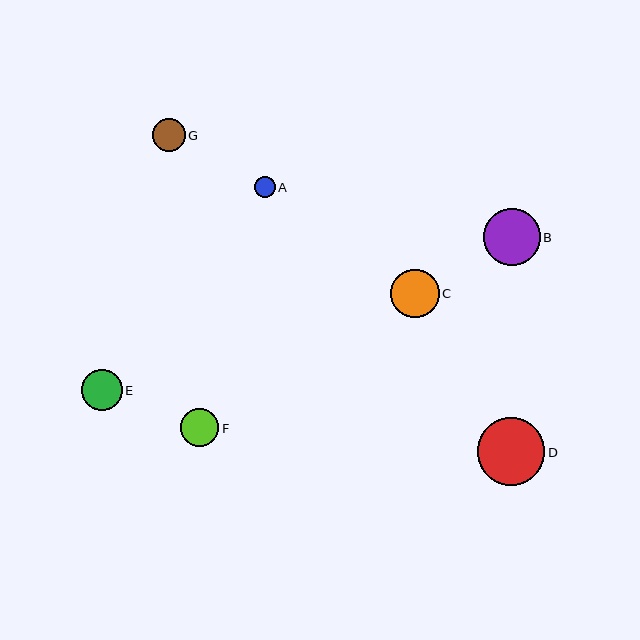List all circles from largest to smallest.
From largest to smallest: D, B, C, E, F, G, A.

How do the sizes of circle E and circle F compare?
Circle E and circle F are approximately the same size.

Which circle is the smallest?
Circle A is the smallest with a size of approximately 21 pixels.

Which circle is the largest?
Circle D is the largest with a size of approximately 68 pixels.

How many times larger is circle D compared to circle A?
Circle D is approximately 3.2 times the size of circle A.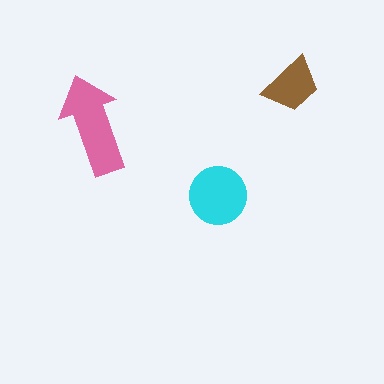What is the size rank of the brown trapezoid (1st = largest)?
3rd.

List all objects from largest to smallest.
The pink arrow, the cyan circle, the brown trapezoid.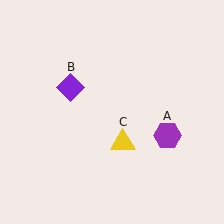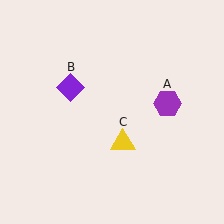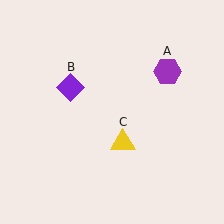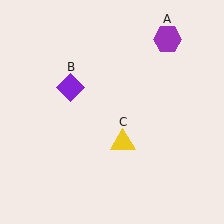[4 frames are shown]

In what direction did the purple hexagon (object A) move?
The purple hexagon (object A) moved up.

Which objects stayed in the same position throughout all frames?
Purple diamond (object B) and yellow triangle (object C) remained stationary.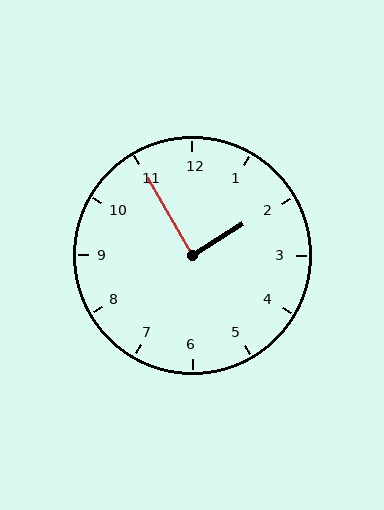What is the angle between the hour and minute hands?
Approximately 88 degrees.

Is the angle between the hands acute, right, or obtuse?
It is right.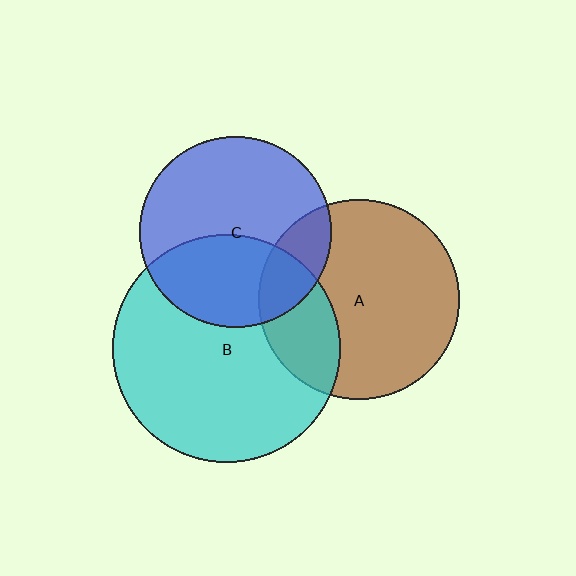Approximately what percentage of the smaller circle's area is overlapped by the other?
Approximately 25%.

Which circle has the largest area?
Circle B (cyan).